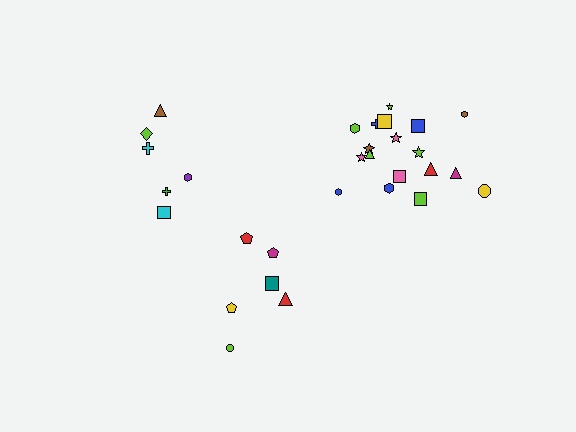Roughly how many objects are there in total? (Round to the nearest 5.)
Roughly 30 objects in total.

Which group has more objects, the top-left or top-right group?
The top-right group.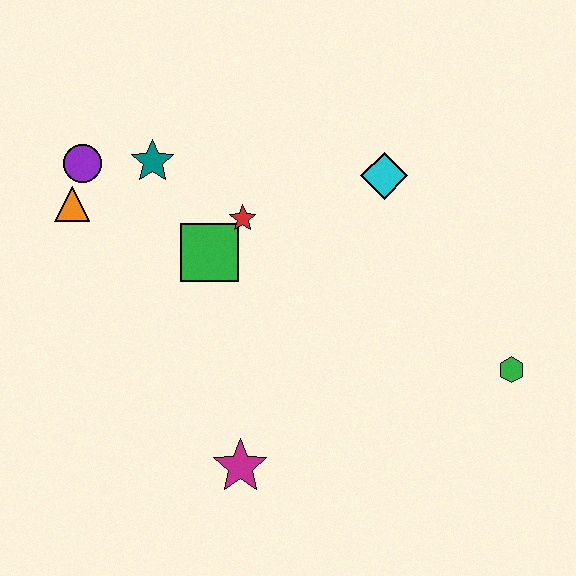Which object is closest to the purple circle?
The orange triangle is closest to the purple circle.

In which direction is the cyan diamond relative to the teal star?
The cyan diamond is to the right of the teal star.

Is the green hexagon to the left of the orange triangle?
No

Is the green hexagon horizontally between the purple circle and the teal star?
No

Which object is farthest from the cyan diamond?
The magenta star is farthest from the cyan diamond.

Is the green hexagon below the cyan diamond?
Yes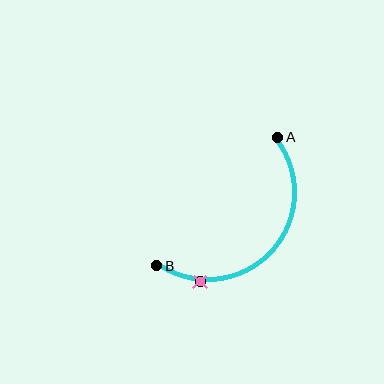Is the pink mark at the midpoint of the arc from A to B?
No. The pink mark lies on the arc but is closer to endpoint B. The arc midpoint would be at the point on the curve equidistant along the arc from both A and B.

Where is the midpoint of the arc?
The arc midpoint is the point on the curve farthest from the straight line joining A and B. It sits below and to the right of that line.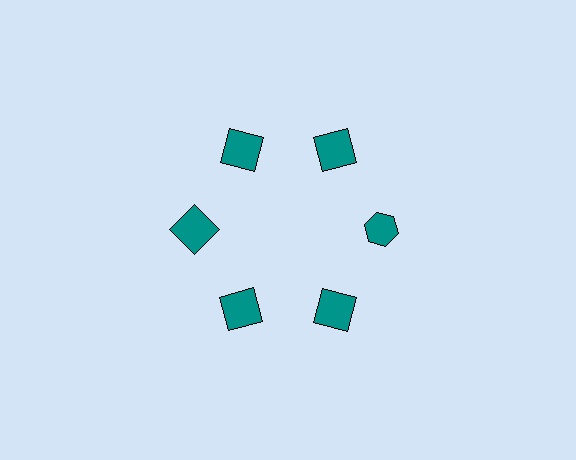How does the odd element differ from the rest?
It has a different shape: hexagon instead of square.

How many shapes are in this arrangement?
There are 6 shapes arranged in a ring pattern.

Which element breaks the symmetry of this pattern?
The teal hexagon at roughly the 3 o'clock position breaks the symmetry. All other shapes are teal squares.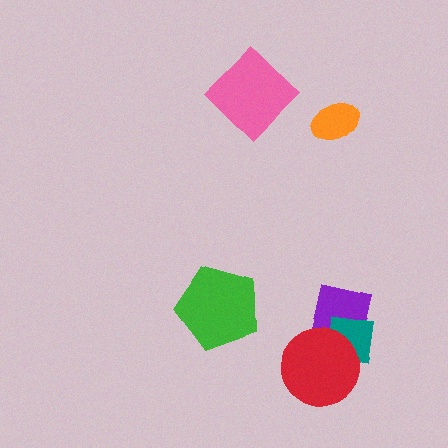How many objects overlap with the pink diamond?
0 objects overlap with the pink diamond.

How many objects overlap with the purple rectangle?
2 objects overlap with the purple rectangle.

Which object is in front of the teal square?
The red circle is in front of the teal square.